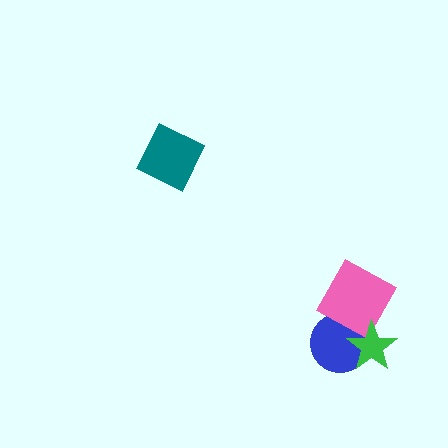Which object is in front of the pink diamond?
The green star is in front of the pink diamond.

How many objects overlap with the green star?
2 objects overlap with the green star.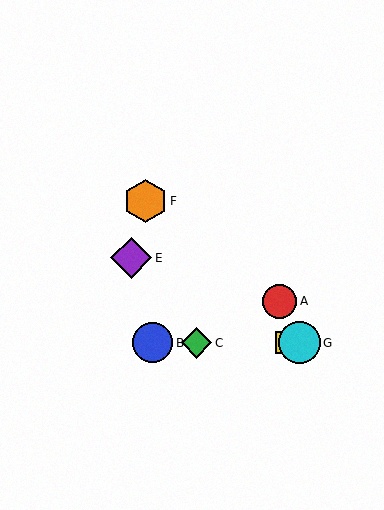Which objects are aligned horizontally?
Objects B, C, D, G are aligned horizontally.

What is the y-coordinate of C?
Object C is at y≈343.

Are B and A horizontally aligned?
No, B is at y≈343 and A is at y≈301.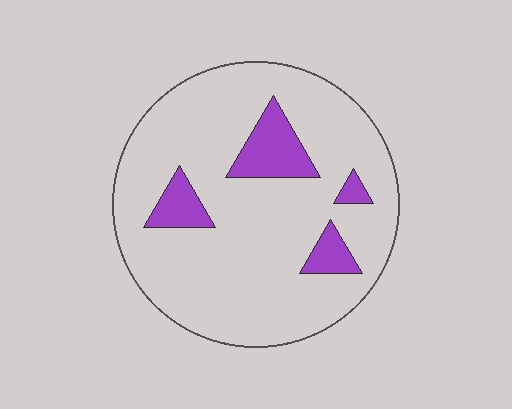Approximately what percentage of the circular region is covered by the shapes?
Approximately 15%.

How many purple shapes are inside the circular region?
4.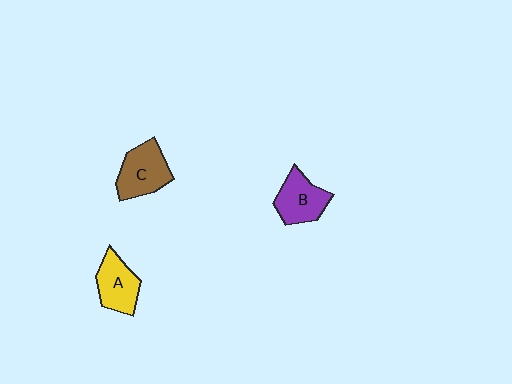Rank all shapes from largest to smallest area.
From largest to smallest: C (brown), B (purple), A (yellow).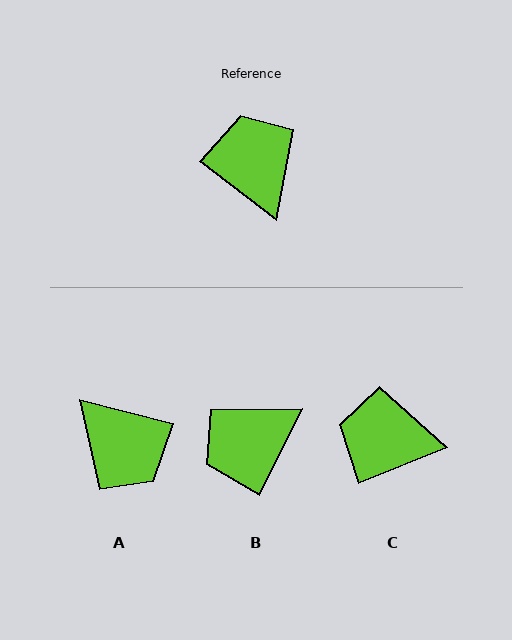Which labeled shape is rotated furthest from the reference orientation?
A, about 157 degrees away.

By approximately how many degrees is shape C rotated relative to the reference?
Approximately 59 degrees counter-clockwise.